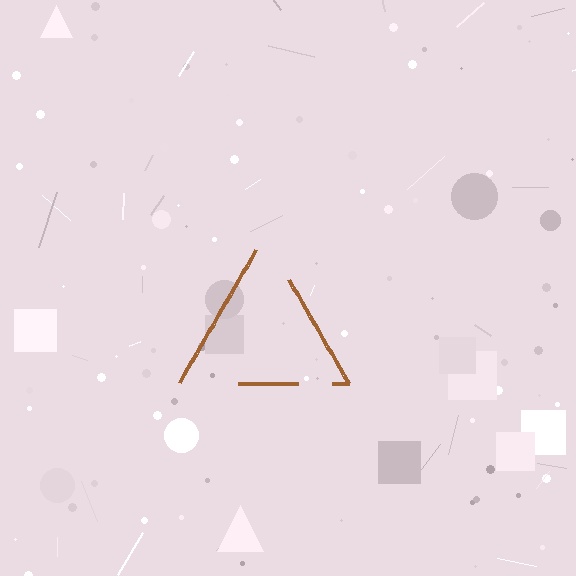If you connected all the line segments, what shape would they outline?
They would outline a triangle.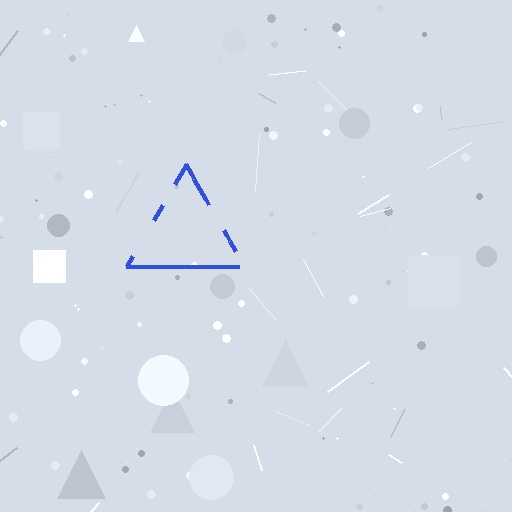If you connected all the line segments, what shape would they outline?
They would outline a triangle.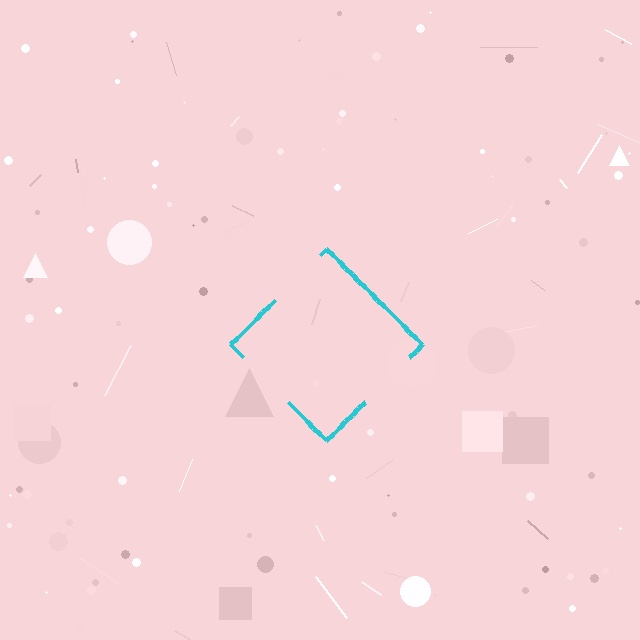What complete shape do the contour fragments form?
The contour fragments form a diamond.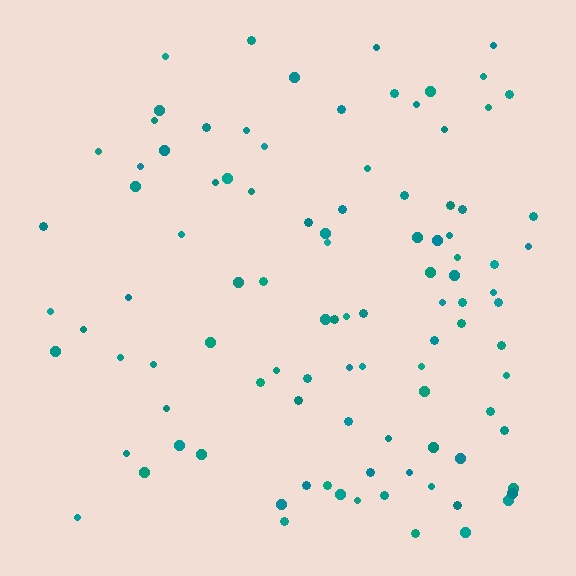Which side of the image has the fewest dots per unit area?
The left.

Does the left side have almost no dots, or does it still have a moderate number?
Still a moderate number, just noticeably fewer than the right.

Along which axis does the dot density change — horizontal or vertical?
Horizontal.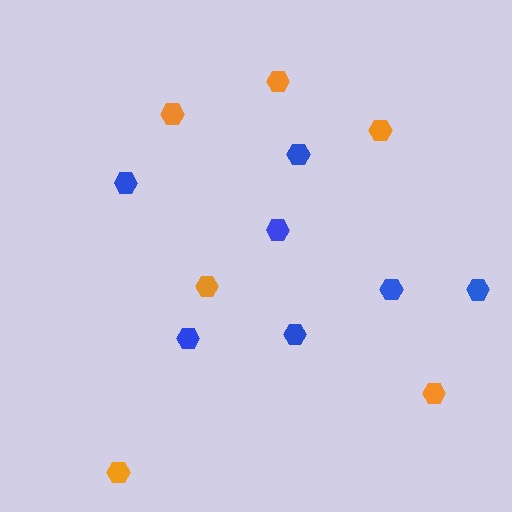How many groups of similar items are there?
There are 2 groups: one group of blue hexagons (7) and one group of orange hexagons (6).